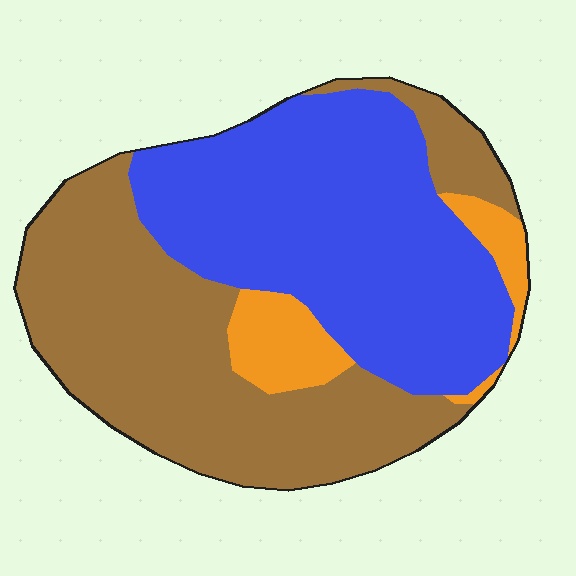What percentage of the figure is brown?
Brown covers 46% of the figure.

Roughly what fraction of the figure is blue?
Blue takes up between a third and a half of the figure.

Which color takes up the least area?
Orange, at roughly 10%.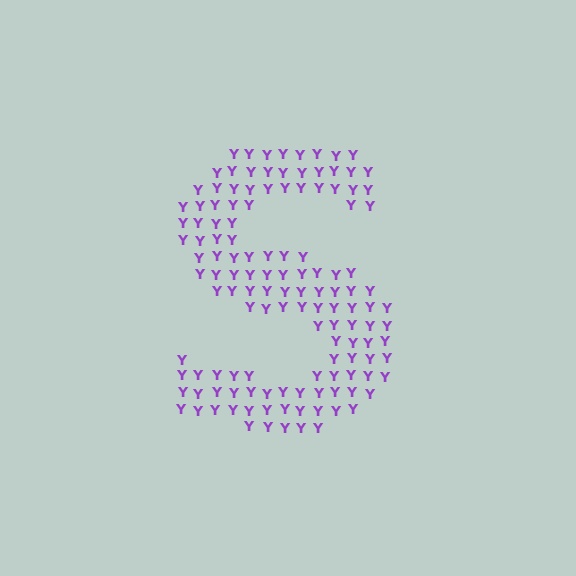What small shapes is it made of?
It is made of small letter Y's.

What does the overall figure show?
The overall figure shows the letter S.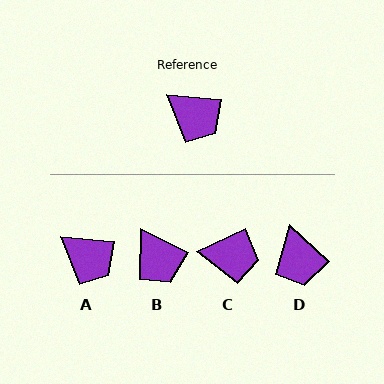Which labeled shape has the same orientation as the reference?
A.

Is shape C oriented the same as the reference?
No, it is off by about 30 degrees.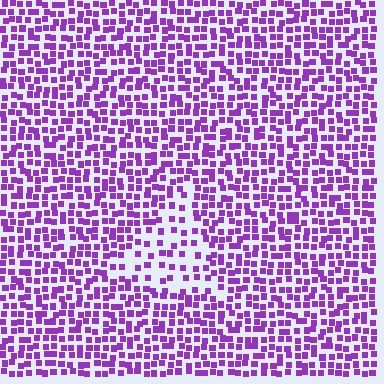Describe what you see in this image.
The image contains small purple elements arranged at two different densities. A triangle-shaped region is visible where the elements are less densely packed than the surrounding area.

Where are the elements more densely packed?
The elements are more densely packed outside the triangle boundary.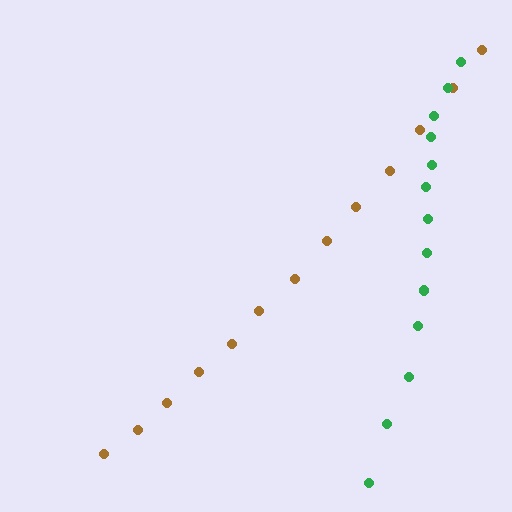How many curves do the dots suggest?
There are 2 distinct paths.